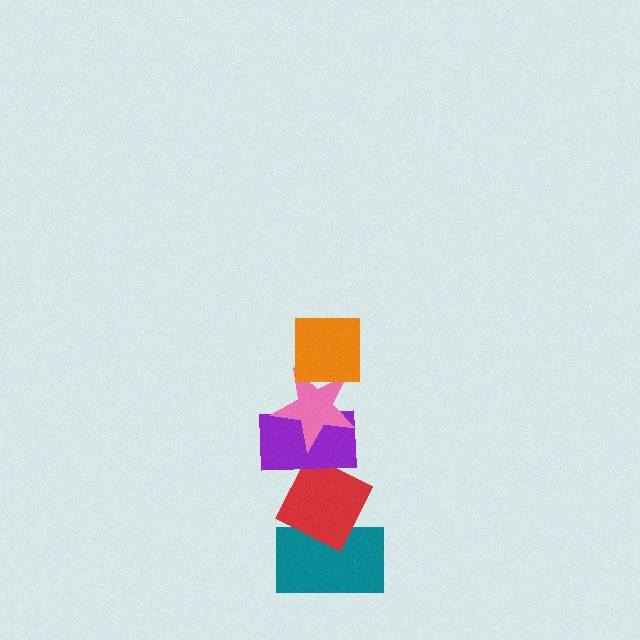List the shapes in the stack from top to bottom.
From top to bottom: the orange square, the pink star, the purple rectangle, the red diamond, the teal rectangle.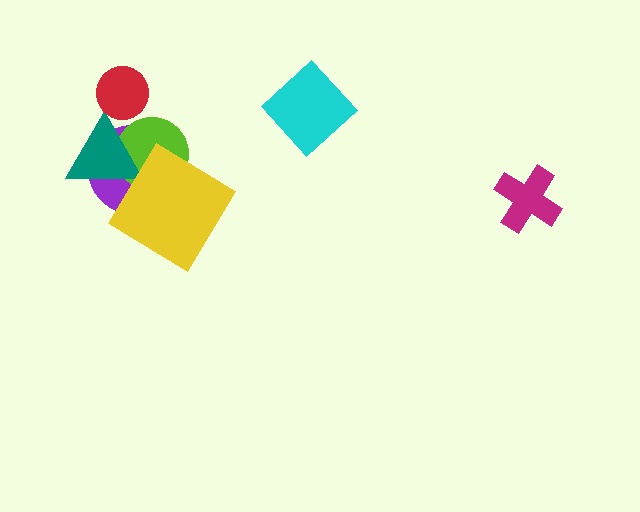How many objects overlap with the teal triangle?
2 objects overlap with the teal triangle.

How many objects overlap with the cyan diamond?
0 objects overlap with the cyan diamond.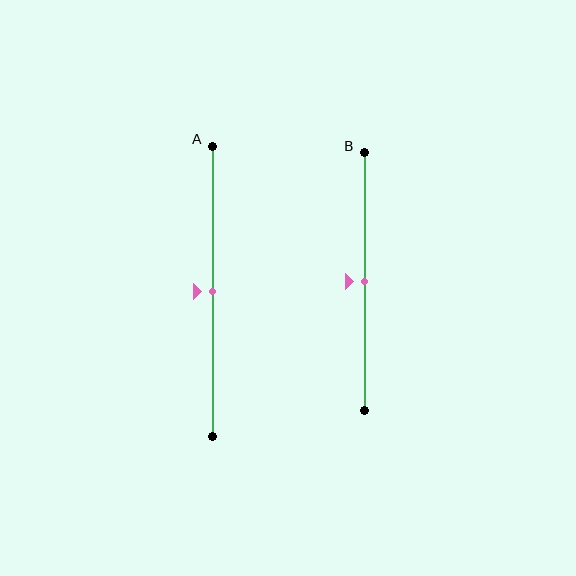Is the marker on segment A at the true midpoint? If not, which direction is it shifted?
Yes, the marker on segment A is at the true midpoint.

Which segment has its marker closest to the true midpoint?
Segment A has its marker closest to the true midpoint.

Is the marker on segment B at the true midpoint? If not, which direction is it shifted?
Yes, the marker on segment B is at the true midpoint.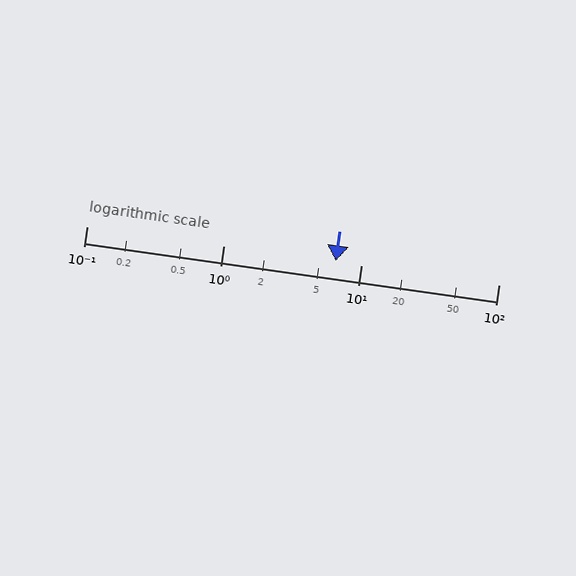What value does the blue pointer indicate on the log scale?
The pointer indicates approximately 6.5.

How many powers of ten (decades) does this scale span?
The scale spans 3 decades, from 0.1 to 100.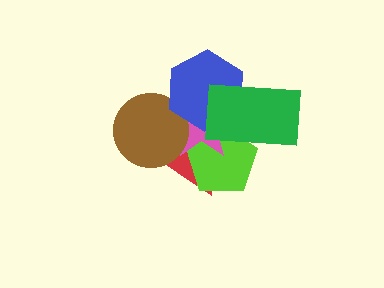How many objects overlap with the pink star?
5 objects overlap with the pink star.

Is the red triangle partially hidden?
Yes, it is partially covered by another shape.